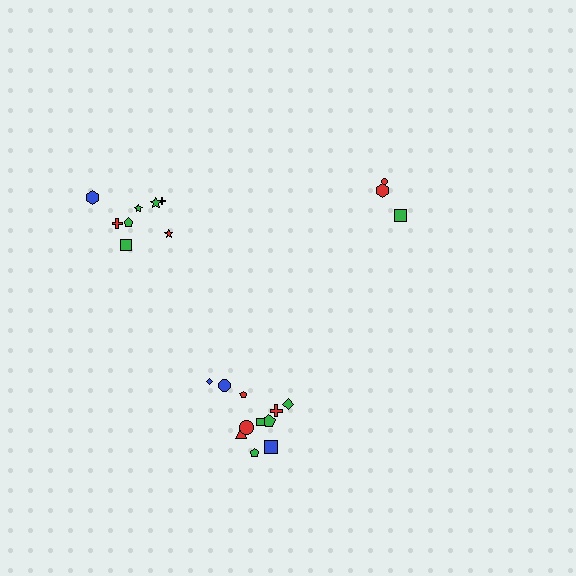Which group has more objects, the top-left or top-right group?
The top-left group.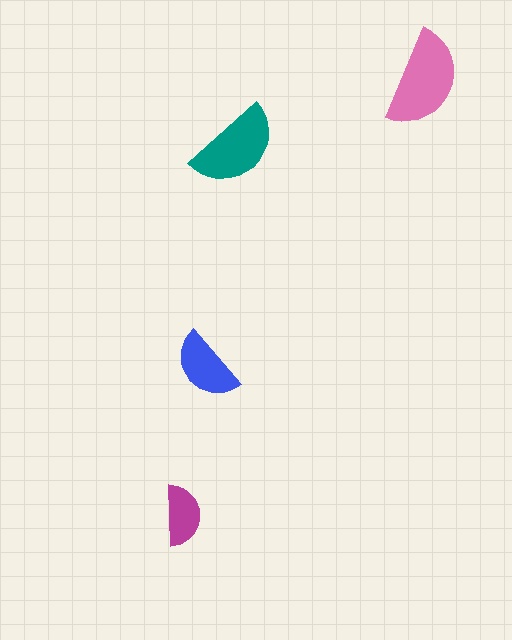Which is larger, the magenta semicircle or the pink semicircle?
The pink one.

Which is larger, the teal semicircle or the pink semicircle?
The pink one.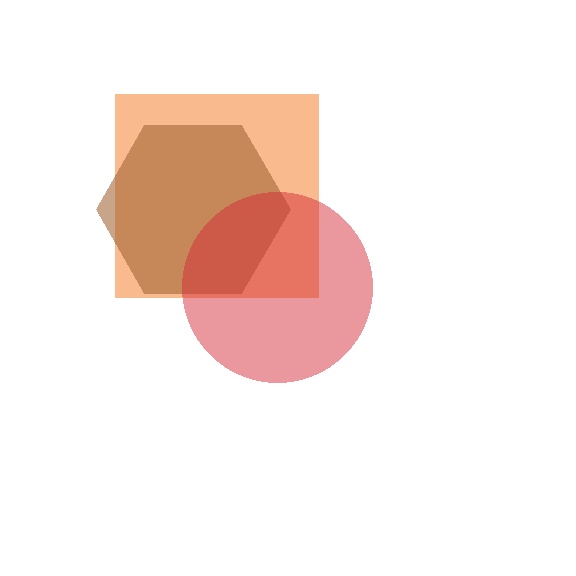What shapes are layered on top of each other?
The layered shapes are: an orange square, a brown hexagon, a red circle.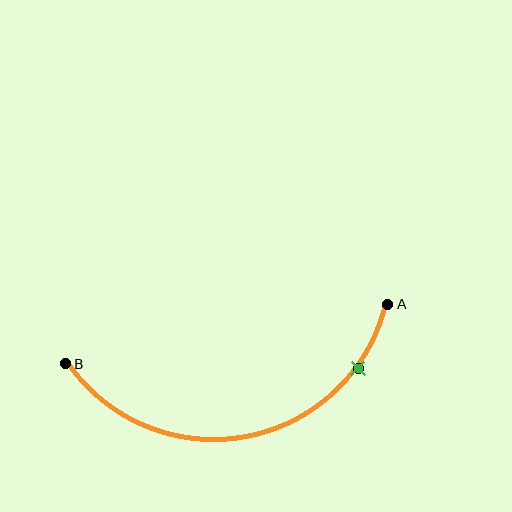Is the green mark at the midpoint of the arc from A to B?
No. The green mark lies on the arc but is closer to endpoint A. The arc midpoint would be at the point on the curve equidistant along the arc from both A and B.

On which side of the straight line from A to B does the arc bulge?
The arc bulges below the straight line connecting A and B.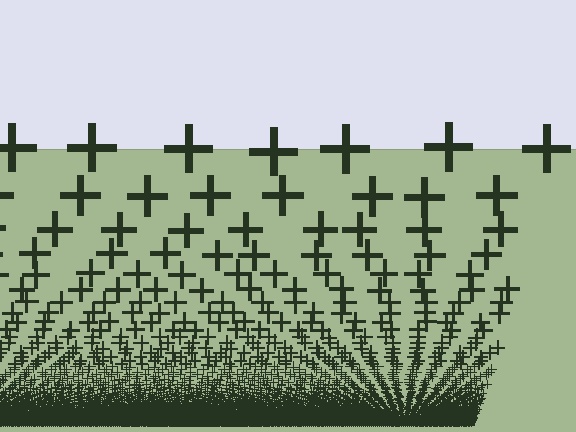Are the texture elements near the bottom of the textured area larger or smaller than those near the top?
Smaller. The gradient is inverted — elements near the bottom are smaller and denser.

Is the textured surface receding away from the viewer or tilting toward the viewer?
The surface appears to tilt toward the viewer. Texture elements get larger and sparser toward the top.